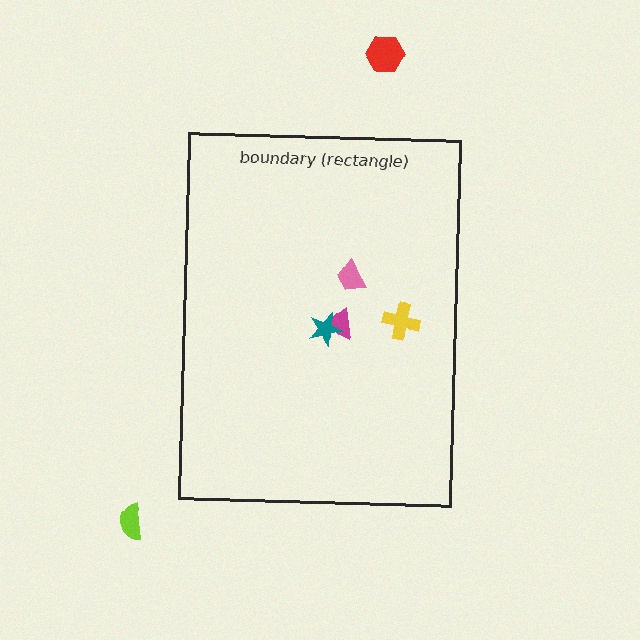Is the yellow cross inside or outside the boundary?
Inside.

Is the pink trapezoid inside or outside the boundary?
Inside.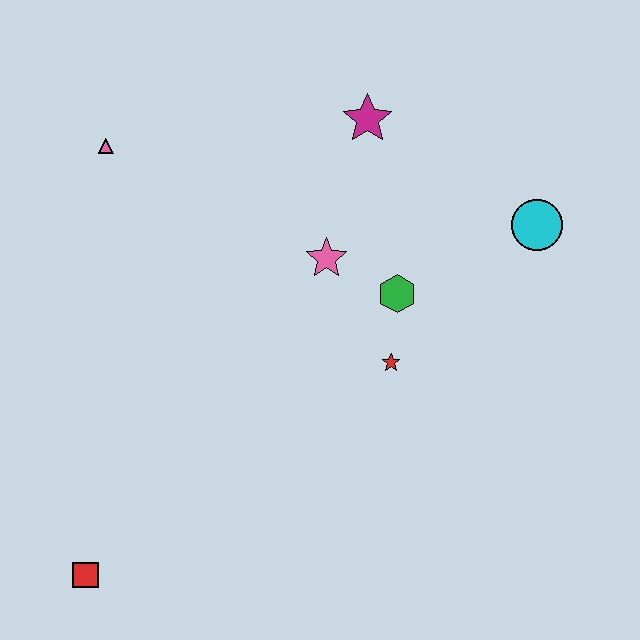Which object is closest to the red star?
The green hexagon is closest to the red star.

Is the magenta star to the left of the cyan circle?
Yes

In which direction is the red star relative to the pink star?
The red star is below the pink star.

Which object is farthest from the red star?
The red square is farthest from the red star.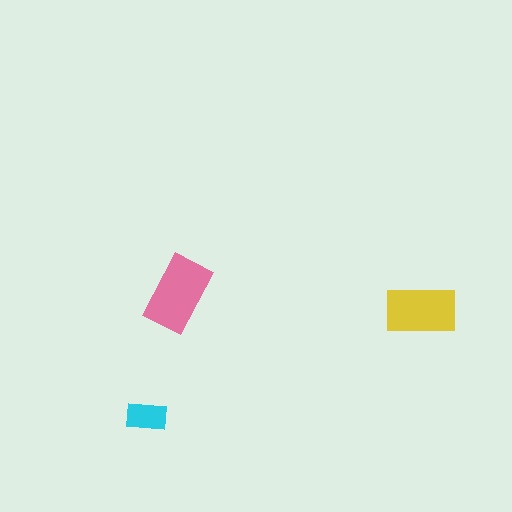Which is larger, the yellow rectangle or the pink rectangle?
The pink one.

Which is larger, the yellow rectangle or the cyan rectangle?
The yellow one.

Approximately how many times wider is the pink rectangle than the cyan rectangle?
About 2 times wider.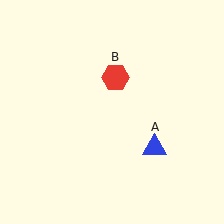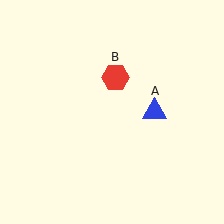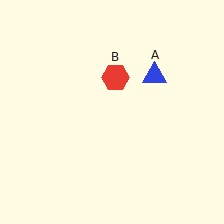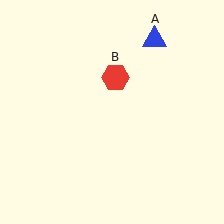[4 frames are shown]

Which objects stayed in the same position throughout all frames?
Red hexagon (object B) remained stationary.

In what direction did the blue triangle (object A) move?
The blue triangle (object A) moved up.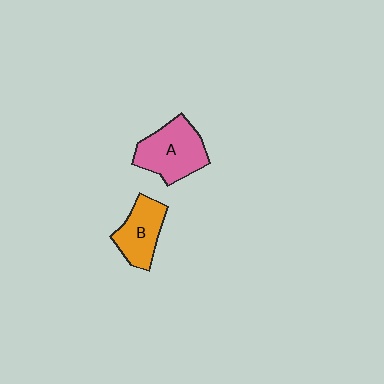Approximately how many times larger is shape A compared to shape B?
Approximately 1.3 times.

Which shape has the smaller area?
Shape B (orange).